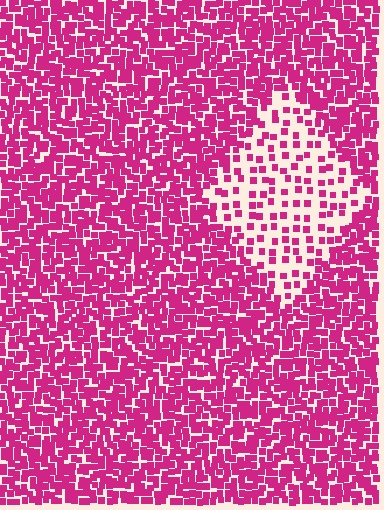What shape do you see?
I see a diamond.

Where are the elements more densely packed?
The elements are more densely packed outside the diamond boundary.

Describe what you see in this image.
The image contains small magenta elements arranged at two different densities. A diamond-shaped region is visible where the elements are less densely packed than the surrounding area.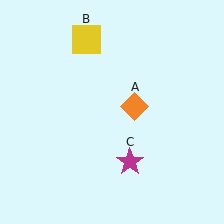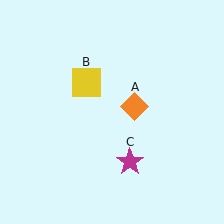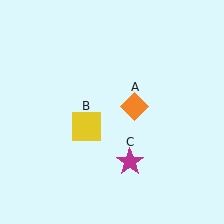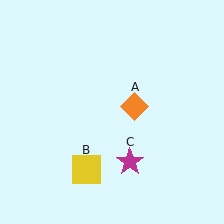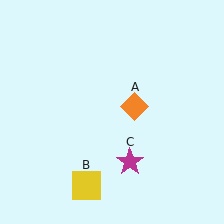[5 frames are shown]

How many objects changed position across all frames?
1 object changed position: yellow square (object B).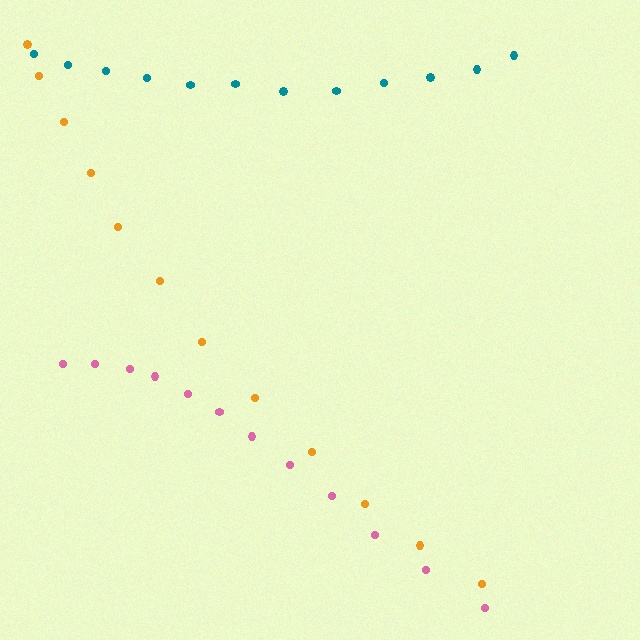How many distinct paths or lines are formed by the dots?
There are 3 distinct paths.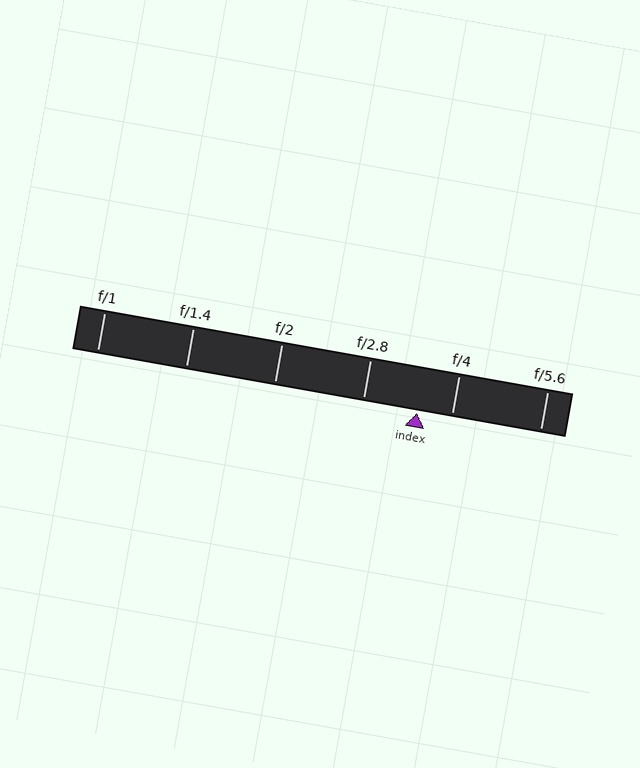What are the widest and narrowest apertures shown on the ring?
The widest aperture shown is f/1 and the narrowest is f/5.6.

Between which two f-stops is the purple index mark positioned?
The index mark is between f/2.8 and f/4.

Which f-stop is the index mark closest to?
The index mark is closest to f/4.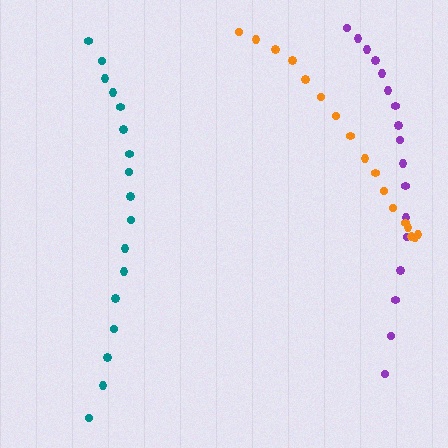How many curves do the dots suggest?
There are 3 distinct paths.